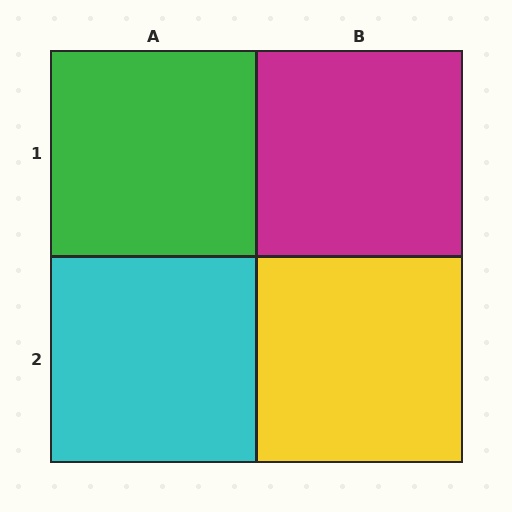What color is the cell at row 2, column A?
Cyan.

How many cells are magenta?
1 cell is magenta.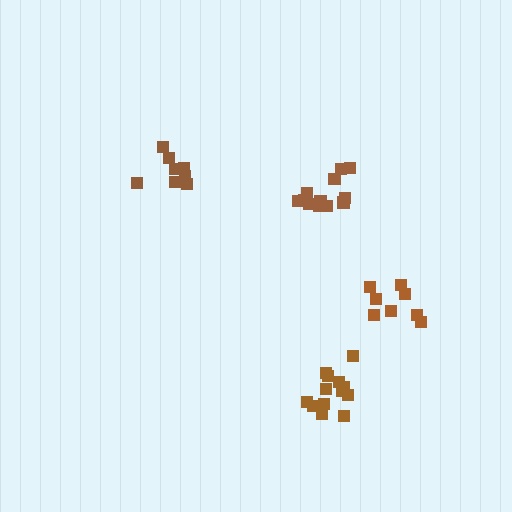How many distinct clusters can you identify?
There are 4 distinct clusters.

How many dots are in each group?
Group 1: 13 dots, Group 2: 8 dots, Group 3: 13 dots, Group 4: 8 dots (42 total).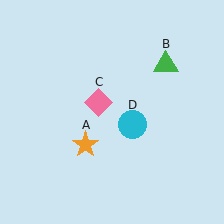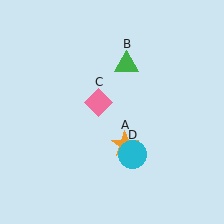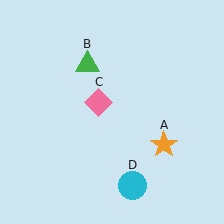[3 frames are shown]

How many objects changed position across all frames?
3 objects changed position: orange star (object A), green triangle (object B), cyan circle (object D).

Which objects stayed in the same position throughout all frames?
Pink diamond (object C) remained stationary.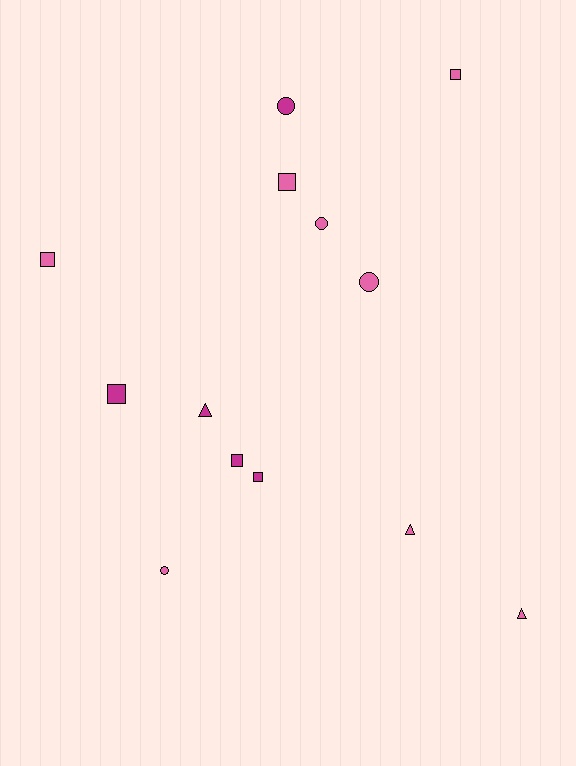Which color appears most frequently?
Pink, with 8 objects.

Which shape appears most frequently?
Square, with 6 objects.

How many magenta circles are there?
There is 1 magenta circle.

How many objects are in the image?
There are 13 objects.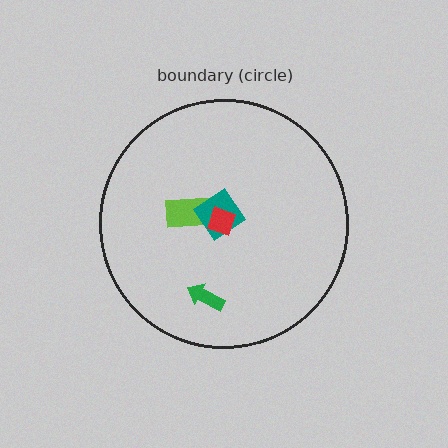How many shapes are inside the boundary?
4 inside, 0 outside.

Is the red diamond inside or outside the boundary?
Inside.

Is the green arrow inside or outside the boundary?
Inside.